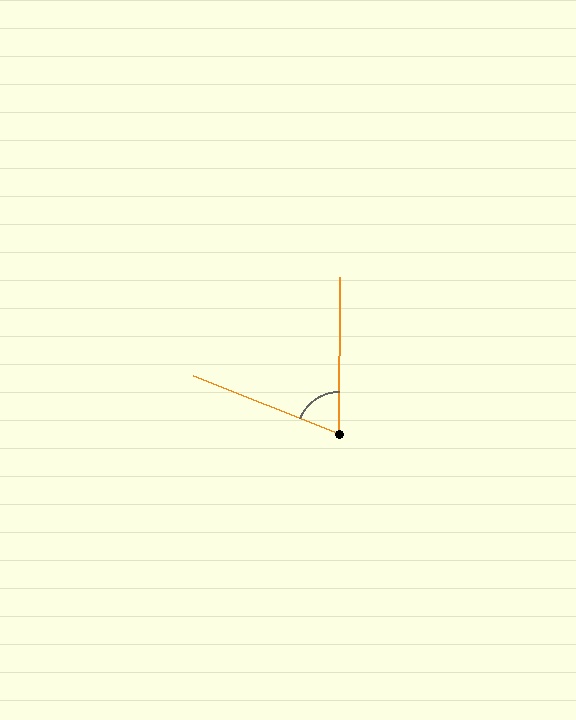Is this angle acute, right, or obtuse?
It is acute.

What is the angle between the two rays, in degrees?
Approximately 69 degrees.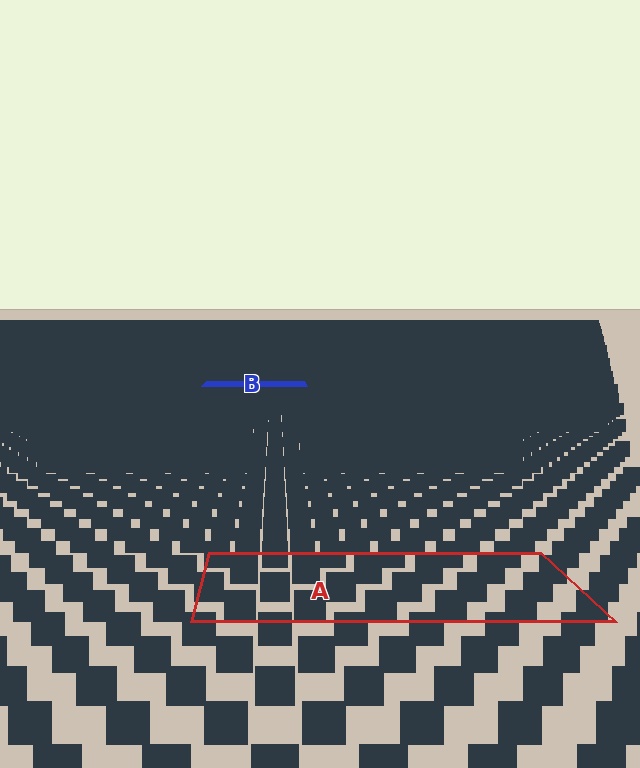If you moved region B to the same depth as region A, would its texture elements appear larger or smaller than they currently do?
They would appear larger. At a closer depth, the same texture elements are projected at a bigger on-screen size.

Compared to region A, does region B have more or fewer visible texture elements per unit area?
Region B has more texture elements per unit area — they are packed more densely because it is farther away.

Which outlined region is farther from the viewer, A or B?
Region B is farther from the viewer — the texture elements inside it appear smaller and more densely packed.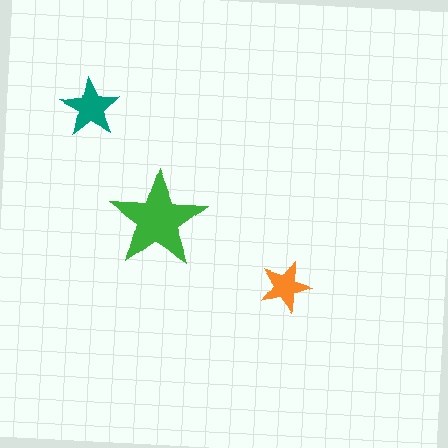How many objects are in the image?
There are 3 objects in the image.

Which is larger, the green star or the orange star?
The green one.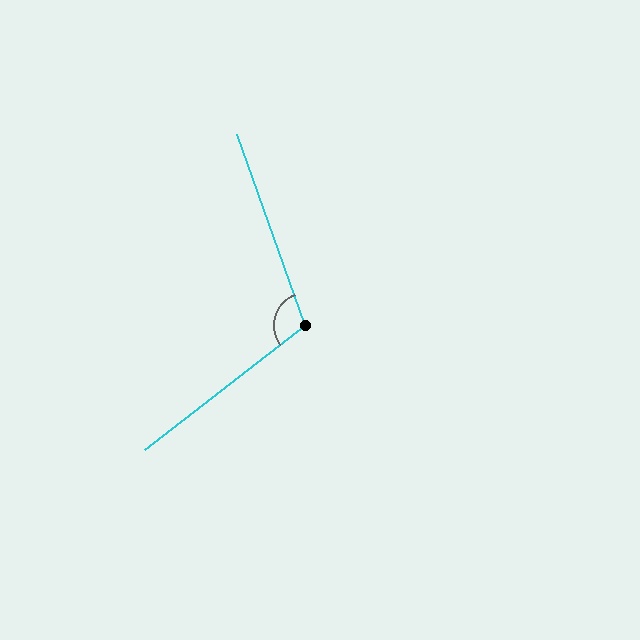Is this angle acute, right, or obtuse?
It is obtuse.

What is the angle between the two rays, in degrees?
Approximately 108 degrees.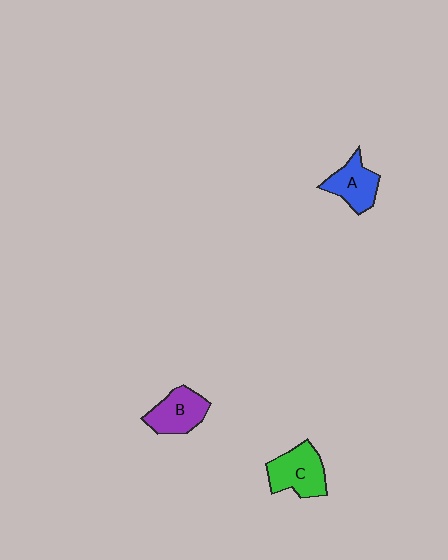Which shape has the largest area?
Shape C (green).